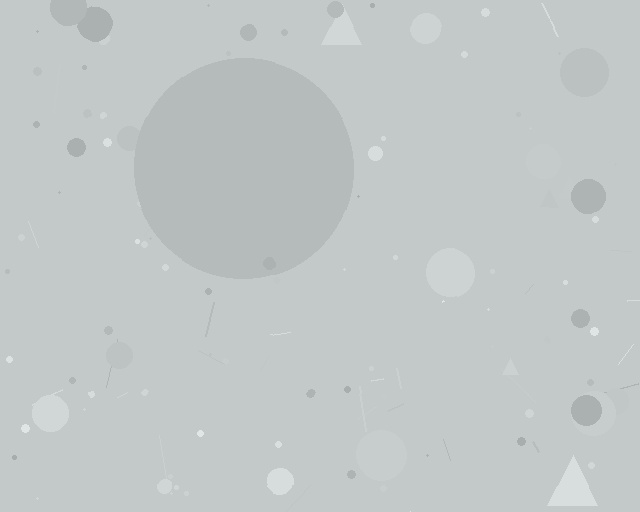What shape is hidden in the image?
A circle is hidden in the image.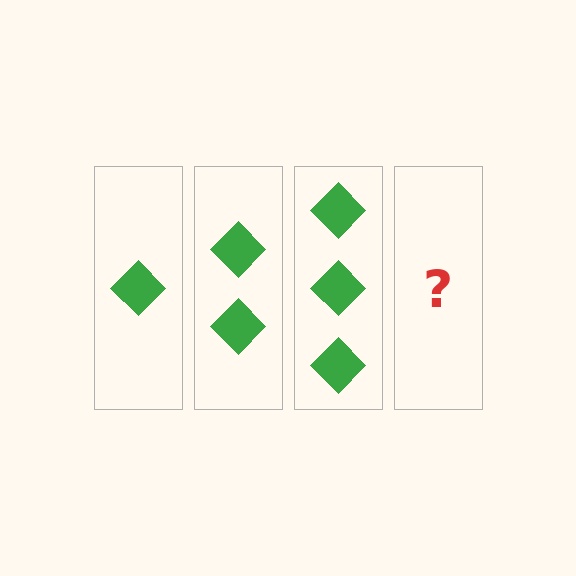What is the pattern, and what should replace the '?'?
The pattern is that each step adds one more diamond. The '?' should be 4 diamonds.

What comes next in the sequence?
The next element should be 4 diamonds.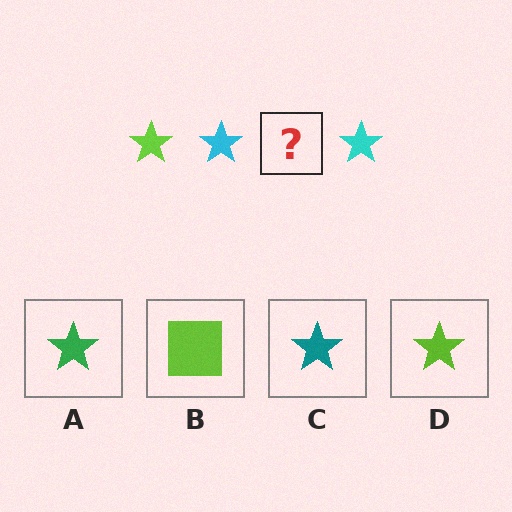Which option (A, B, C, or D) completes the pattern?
D.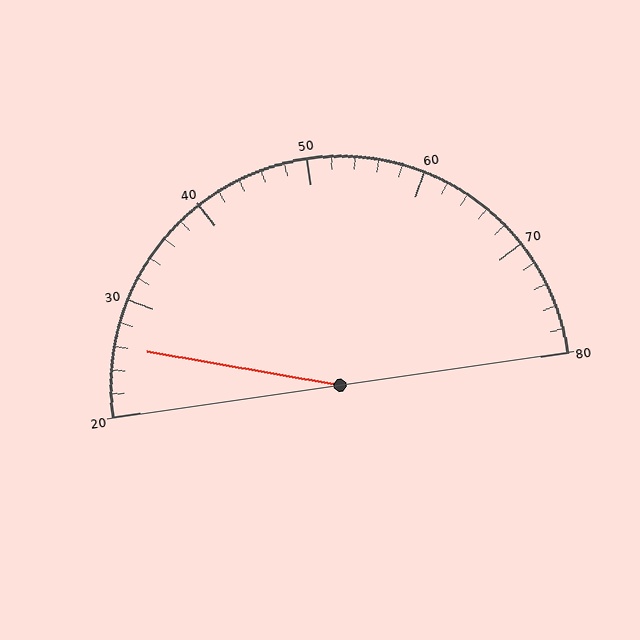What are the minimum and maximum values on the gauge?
The gauge ranges from 20 to 80.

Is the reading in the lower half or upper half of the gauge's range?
The reading is in the lower half of the range (20 to 80).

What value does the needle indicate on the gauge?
The needle indicates approximately 26.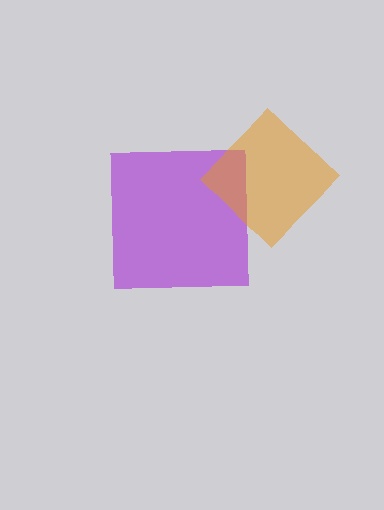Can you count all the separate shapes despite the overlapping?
Yes, there are 2 separate shapes.